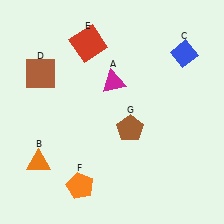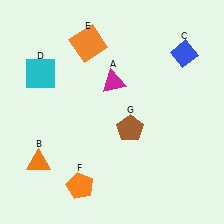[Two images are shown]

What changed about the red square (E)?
In Image 1, E is red. In Image 2, it changed to orange.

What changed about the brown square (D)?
In Image 1, D is brown. In Image 2, it changed to cyan.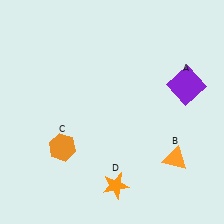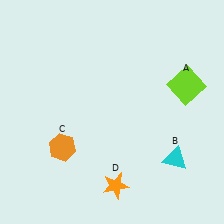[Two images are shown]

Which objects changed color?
A changed from purple to lime. B changed from orange to cyan.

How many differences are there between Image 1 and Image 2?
There are 2 differences between the two images.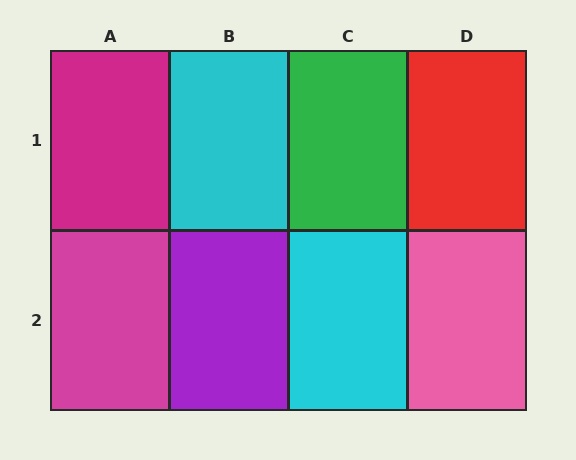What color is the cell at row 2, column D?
Pink.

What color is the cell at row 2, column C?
Cyan.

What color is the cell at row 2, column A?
Magenta.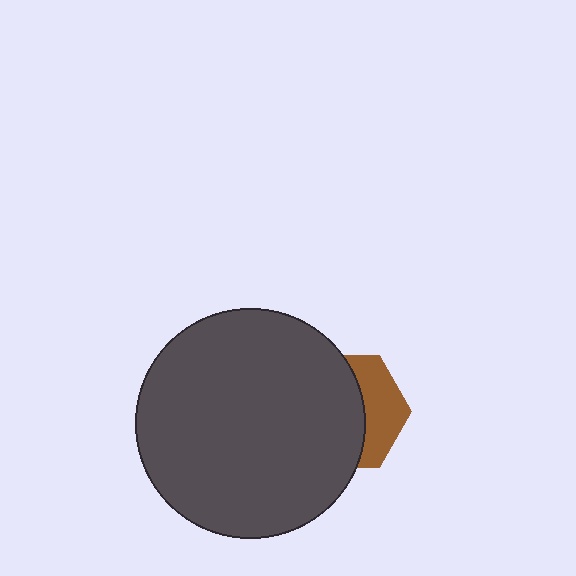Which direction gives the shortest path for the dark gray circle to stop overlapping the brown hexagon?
Moving left gives the shortest separation.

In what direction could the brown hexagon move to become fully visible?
The brown hexagon could move right. That would shift it out from behind the dark gray circle entirely.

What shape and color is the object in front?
The object in front is a dark gray circle.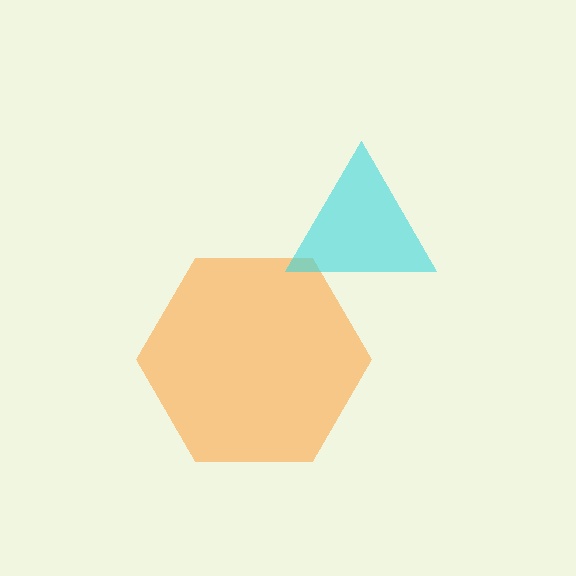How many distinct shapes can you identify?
There are 2 distinct shapes: an orange hexagon, a cyan triangle.